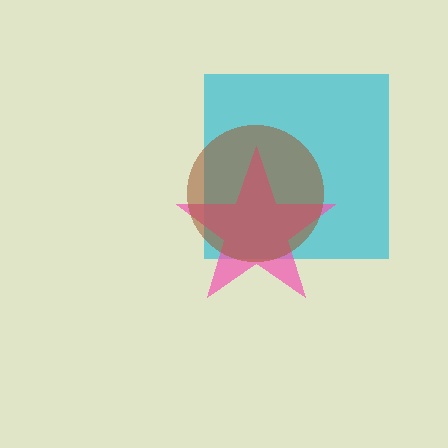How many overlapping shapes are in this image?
There are 3 overlapping shapes in the image.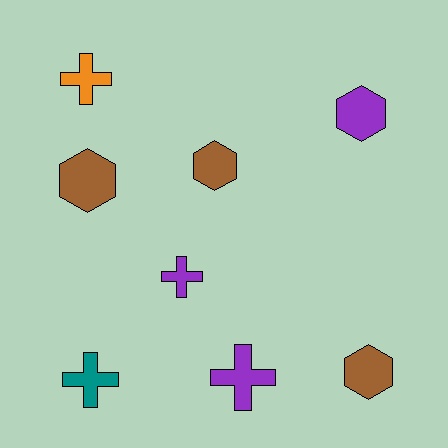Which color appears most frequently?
Brown, with 3 objects.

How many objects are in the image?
There are 8 objects.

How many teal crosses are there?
There is 1 teal cross.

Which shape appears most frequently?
Cross, with 4 objects.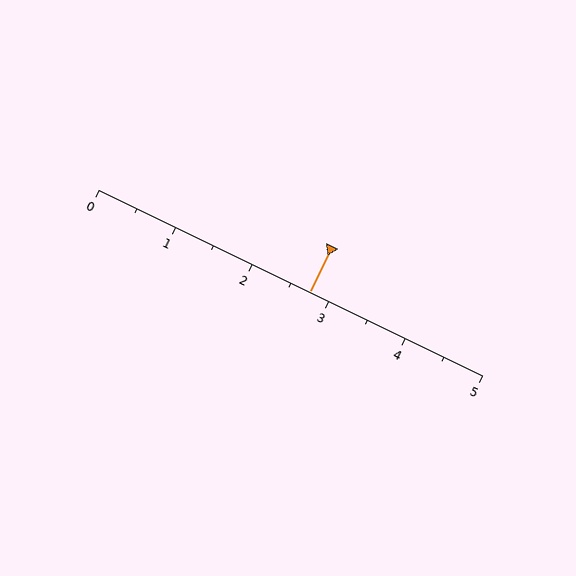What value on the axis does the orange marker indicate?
The marker indicates approximately 2.8.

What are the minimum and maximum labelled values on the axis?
The axis runs from 0 to 5.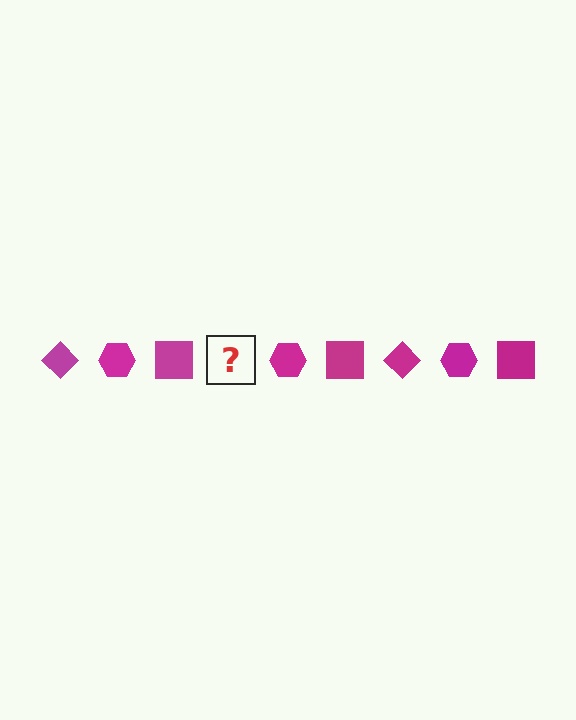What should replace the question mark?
The question mark should be replaced with a magenta diamond.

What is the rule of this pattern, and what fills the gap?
The rule is that the pattern cycles through diamond, hexagon, square shapes in magenta. The gap should be filled with a magenta diamond.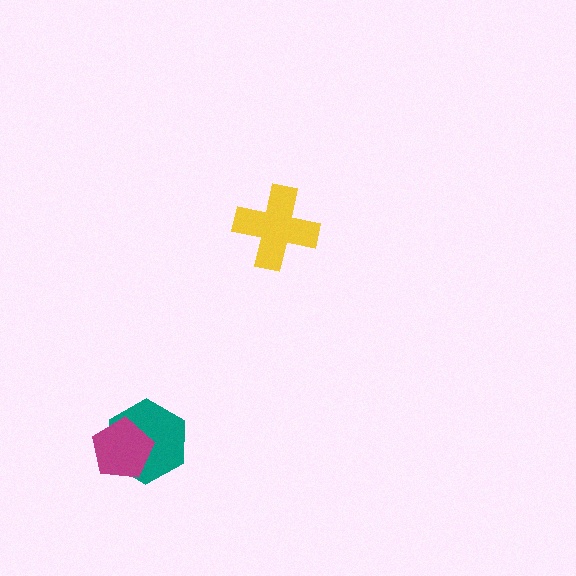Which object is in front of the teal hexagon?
The magenta pentagon is in front of the teal hexagon.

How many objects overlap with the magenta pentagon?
1 object overlaps with the magenta pentagon.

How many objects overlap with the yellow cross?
0 objects overlap with the yellow cross.